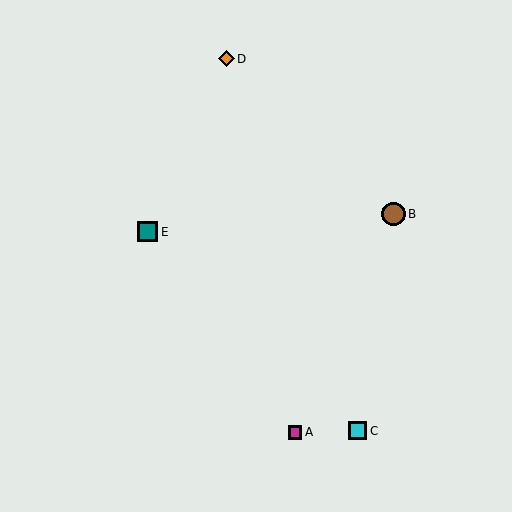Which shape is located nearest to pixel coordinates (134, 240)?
The teal square (labeled E) at (148, 232) is nearest to that location.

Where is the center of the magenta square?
The center of the magenta square is at (295, 432).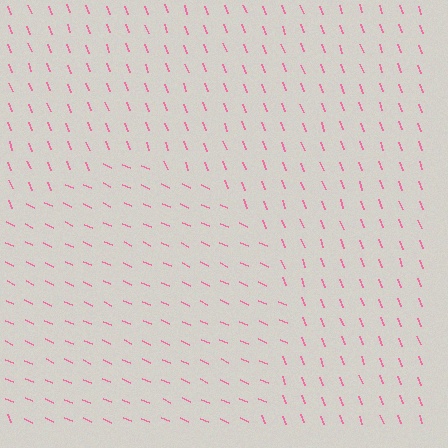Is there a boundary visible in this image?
Yes, there is a texture boundary formed by a change in line orientation.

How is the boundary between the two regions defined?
The boundary is defined purely by a change in line orientation (approximately 45 degrees difference). All lines are the same color and thickness.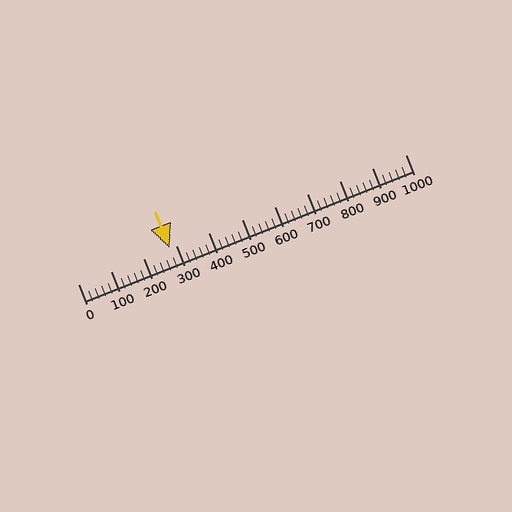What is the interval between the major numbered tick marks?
The major tick marks are spaced 100 units apart.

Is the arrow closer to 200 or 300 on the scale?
The arrow is closer to 300.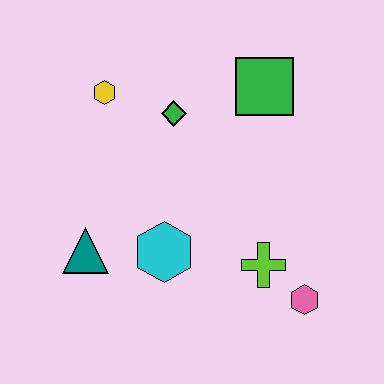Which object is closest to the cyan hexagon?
The teal triangle is closest to the cyan hexagon.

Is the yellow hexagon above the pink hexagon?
Yes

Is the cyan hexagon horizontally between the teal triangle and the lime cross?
Yes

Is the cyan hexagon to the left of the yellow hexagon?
No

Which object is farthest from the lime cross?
The yellow hexagon is farthest from the lime cross.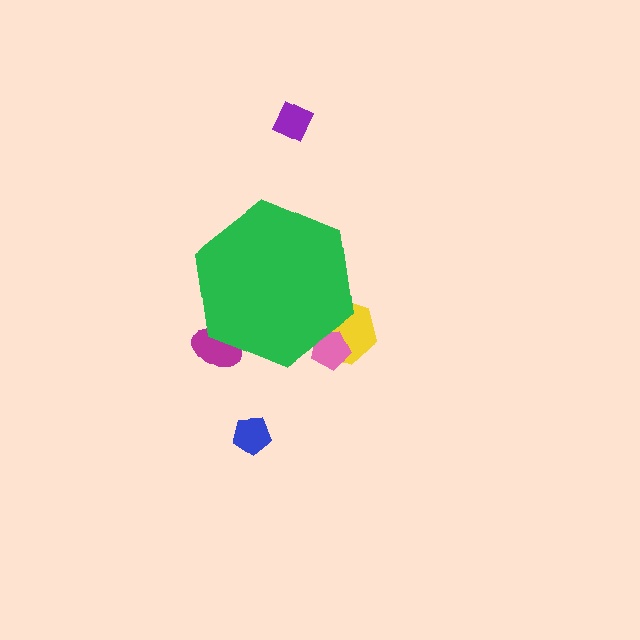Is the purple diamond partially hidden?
No, the purple diamond is fully visible.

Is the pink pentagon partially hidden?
Yes, the pink pentagon is partially hidden behind the green hexagon.